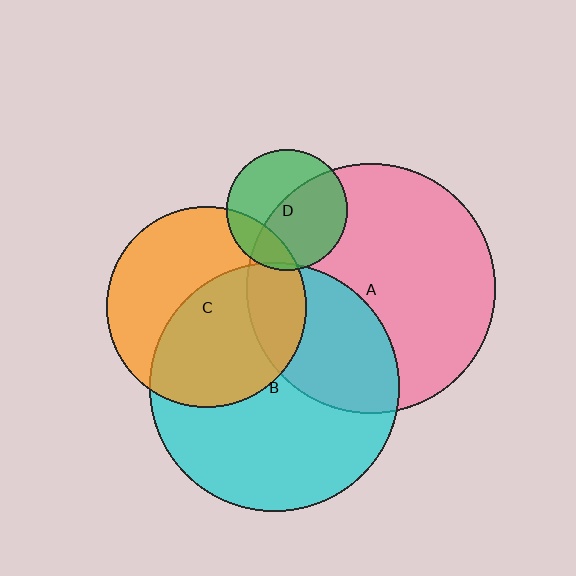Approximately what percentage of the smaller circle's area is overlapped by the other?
Approximately 55%.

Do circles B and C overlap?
Yes.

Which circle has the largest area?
Circle A (pink).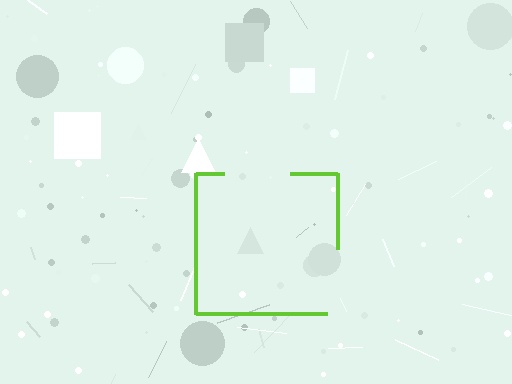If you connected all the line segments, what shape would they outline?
They would outline a square.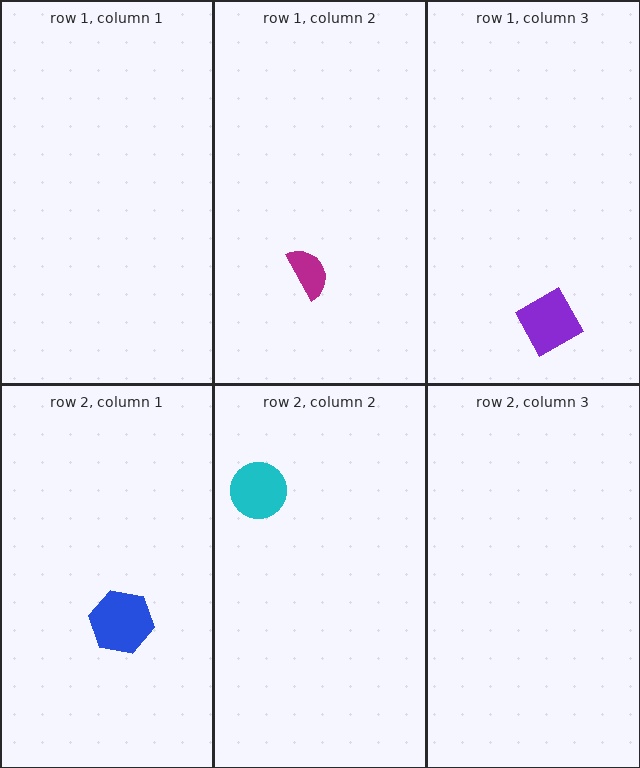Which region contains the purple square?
The row 1, column 3 region.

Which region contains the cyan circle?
The row 2, column 2 region.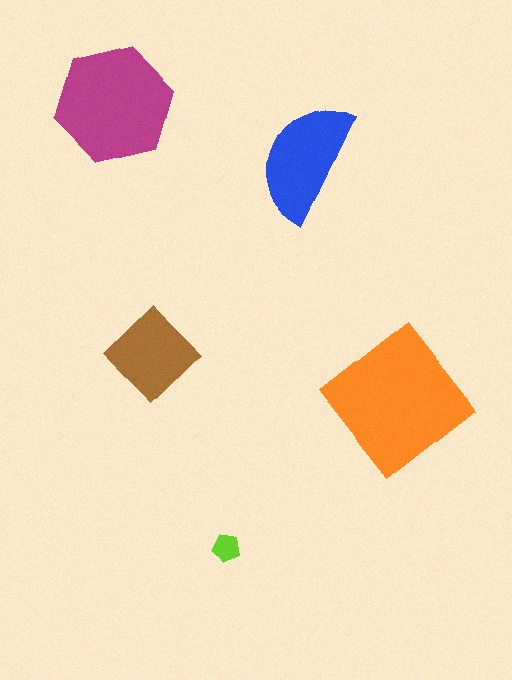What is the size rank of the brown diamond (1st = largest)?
4th.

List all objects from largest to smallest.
The orange diamond, the magenta hexagon, the blue semicircle, the brown diamond, the lime pentagon.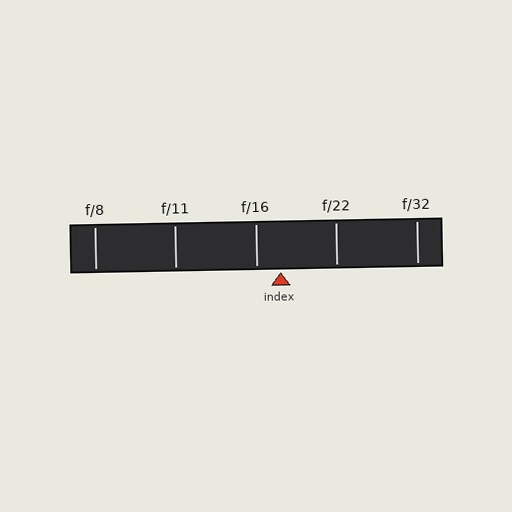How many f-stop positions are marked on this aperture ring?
There are 5 f-stop positions marked.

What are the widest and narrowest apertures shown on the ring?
The widest aperture shown is f/8 and the narrowest is f/32.